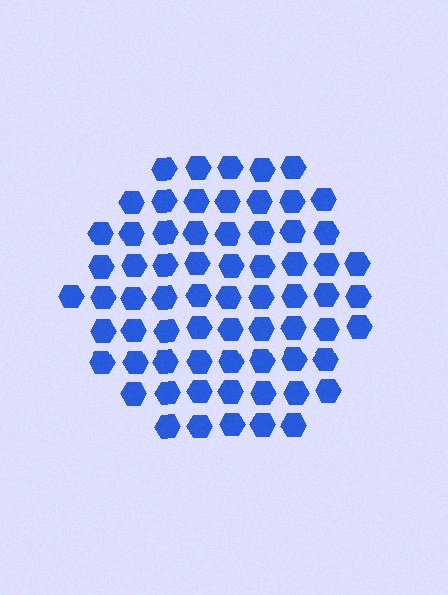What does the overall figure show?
The overall figure shows a hexagon.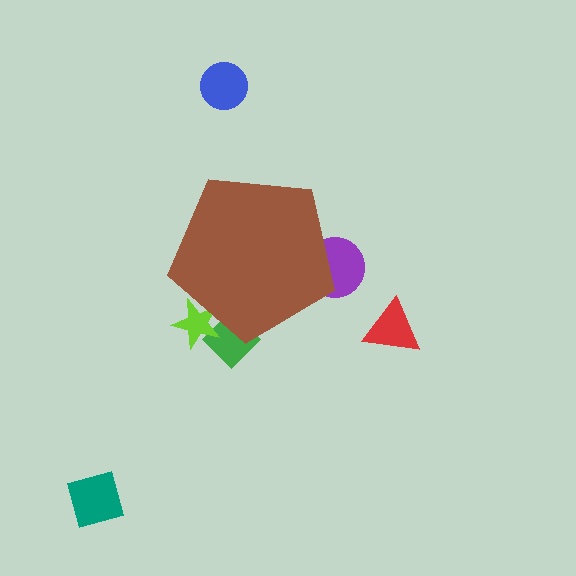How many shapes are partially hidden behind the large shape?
3 shapes are partially hidden.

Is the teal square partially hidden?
No, the teal square is fully visible.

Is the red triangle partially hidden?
No, the red triangle is fully visible.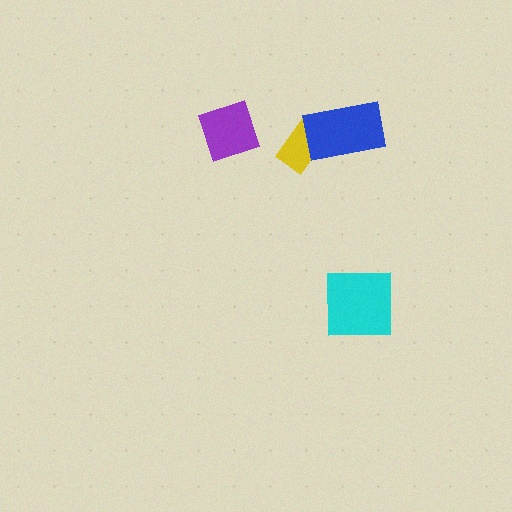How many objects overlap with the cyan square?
0 objects overlap with the cyan square.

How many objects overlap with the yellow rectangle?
1 object overlaps with the yellow rectangle.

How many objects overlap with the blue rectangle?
1 object overlaps with the blue rectangle.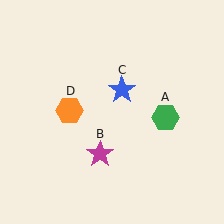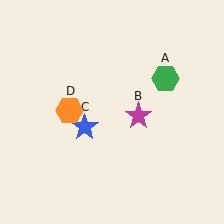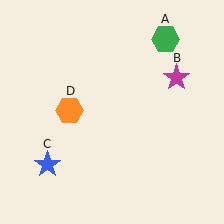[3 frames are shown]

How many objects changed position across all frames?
3 objects changed position: green hexagon (object A), magenta star (object B), blue star (object C).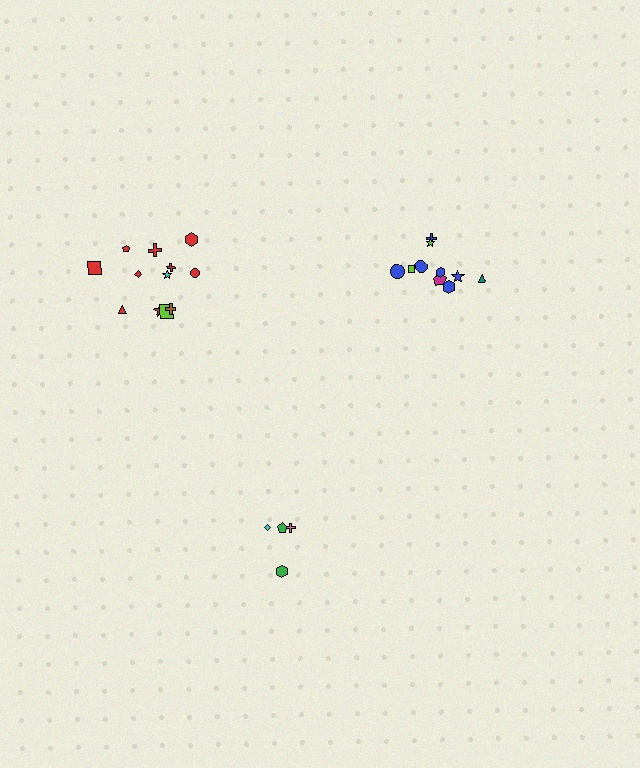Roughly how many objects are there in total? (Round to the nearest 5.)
Roughly 25 objects in total.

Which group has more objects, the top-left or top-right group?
The top-left group.